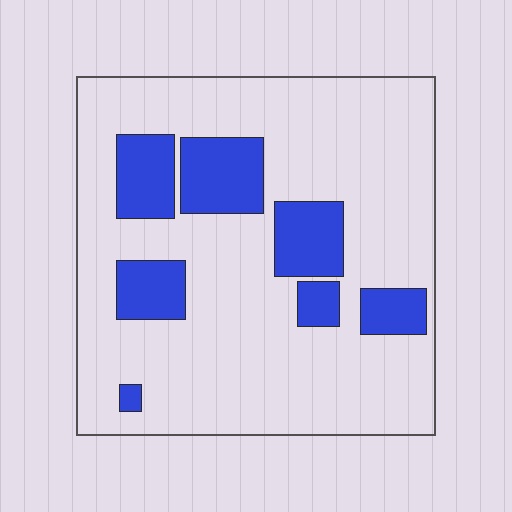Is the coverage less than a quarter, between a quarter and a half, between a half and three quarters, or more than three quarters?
Less than a quarter.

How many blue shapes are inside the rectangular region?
7.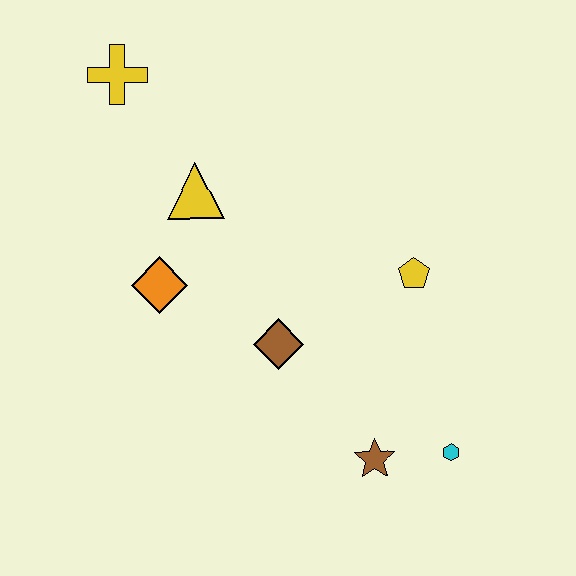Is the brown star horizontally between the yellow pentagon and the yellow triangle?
Yes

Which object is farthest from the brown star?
The yellow cross is farthest from the brown star.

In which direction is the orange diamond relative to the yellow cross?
The orange diamond is below the yellow cross.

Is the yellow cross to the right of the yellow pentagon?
No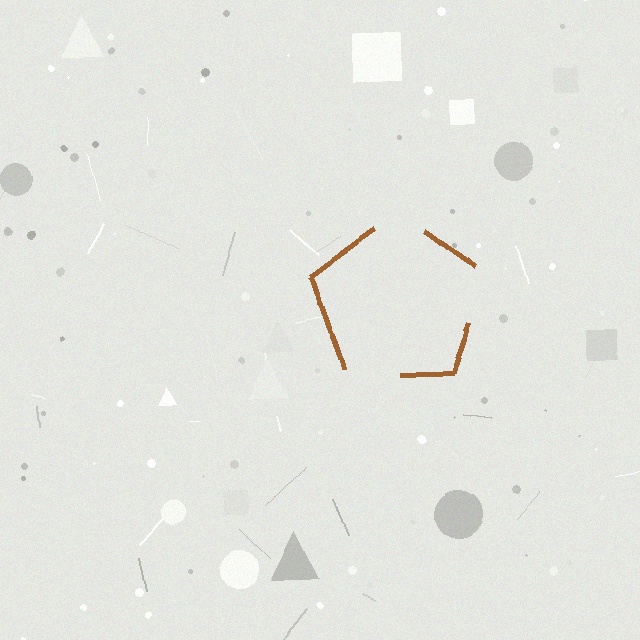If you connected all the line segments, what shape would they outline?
They would outline a pentagon.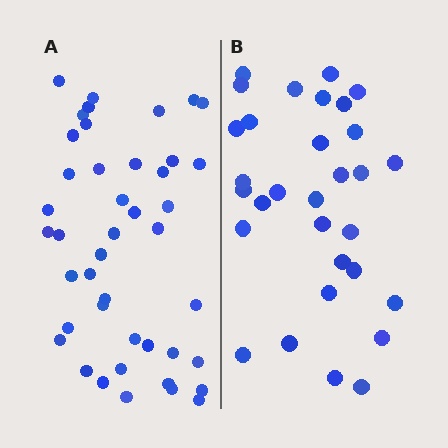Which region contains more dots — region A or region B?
Region A (the left region) has more dots.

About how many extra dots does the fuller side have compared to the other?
Region A has roughly 12 or so more dots than region B.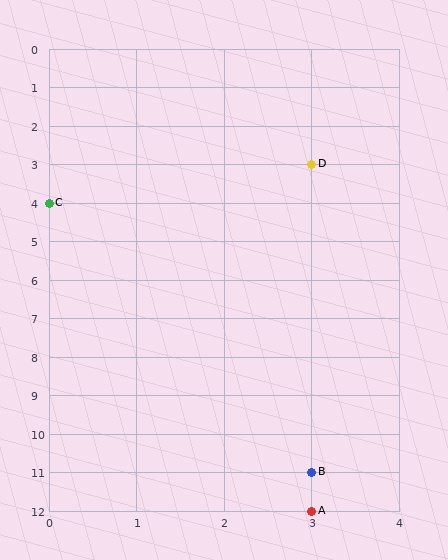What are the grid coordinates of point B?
Point B is at grid coordinates (3, 11).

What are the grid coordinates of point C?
Point C is at grid coordinates (0, 4).